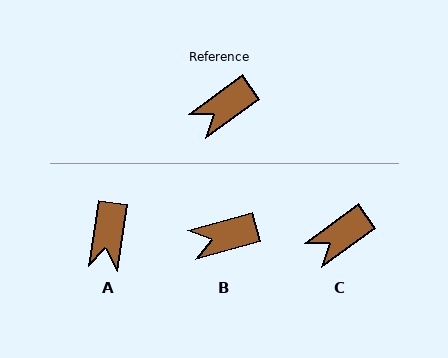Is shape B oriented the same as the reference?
No, it is off by about 21 degrees.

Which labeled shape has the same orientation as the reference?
C.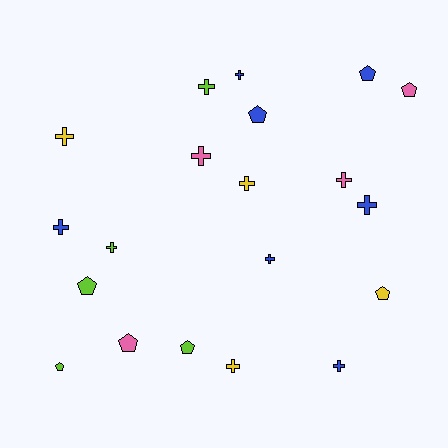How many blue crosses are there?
There are 5 blue crosses.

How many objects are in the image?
There are 20 objects.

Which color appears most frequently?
Blue, with 7 objects.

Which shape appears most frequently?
Cross, with 12 objects.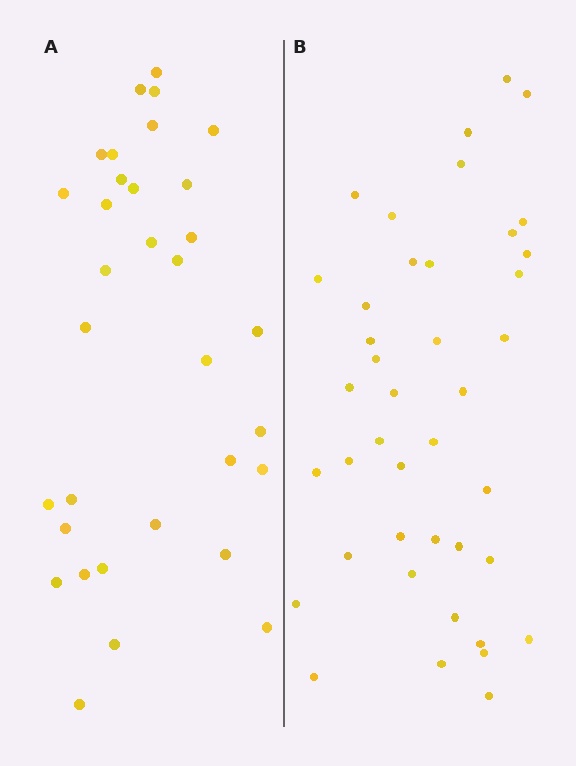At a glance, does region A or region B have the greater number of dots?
Region B (the right region) has more dots.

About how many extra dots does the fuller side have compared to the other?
Region B has roughly 8 or so more dots than region A.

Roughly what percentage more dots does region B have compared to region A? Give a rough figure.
About 25% more.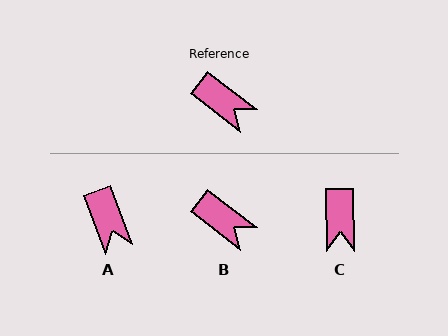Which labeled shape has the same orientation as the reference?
B.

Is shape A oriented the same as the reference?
No, it is off by about 33 degrees.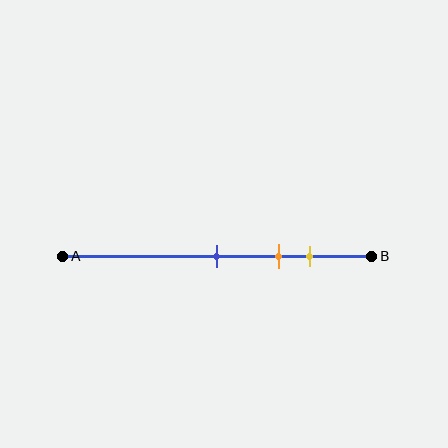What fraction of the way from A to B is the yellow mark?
The yellow mark is approximately 80% (0.8) of the way from A to B.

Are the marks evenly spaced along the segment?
Yes, the marks are approximately evenly spaced.